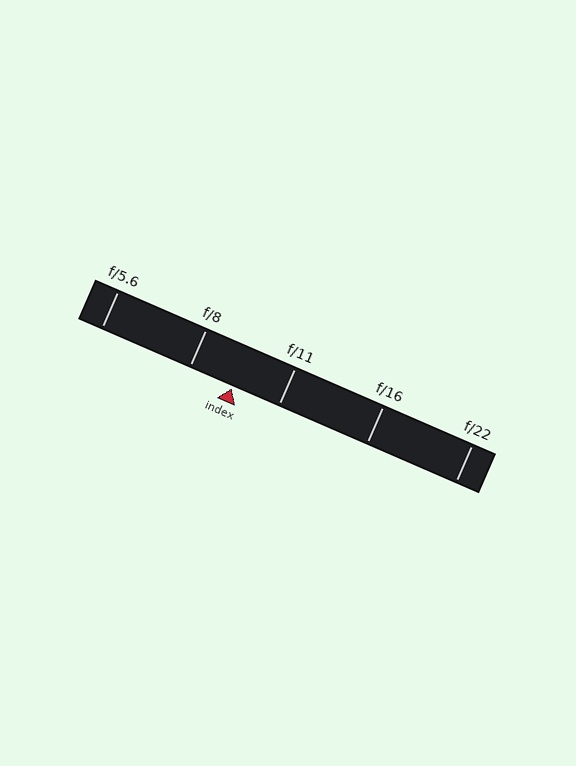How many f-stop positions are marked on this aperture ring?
There are 5 f-stop positions marked.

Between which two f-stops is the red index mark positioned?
The index mark is between f/8 and f/11.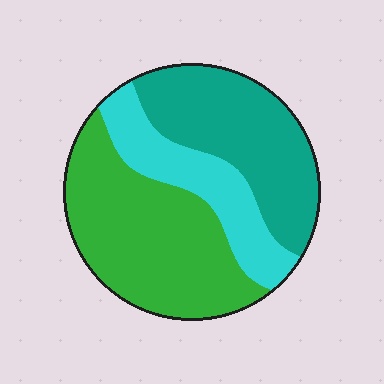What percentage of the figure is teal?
Teal takes up between a quarter and a half of the figure.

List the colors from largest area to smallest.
From largest to smallest: green, teal, cyan.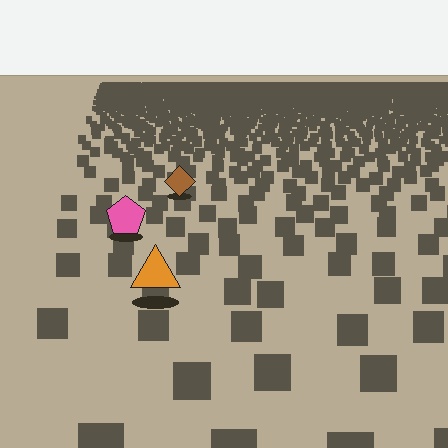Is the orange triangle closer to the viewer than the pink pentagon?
Yes. The orange triangle is closer — you can tell from the texture gradient: the ground texture is coarser near it.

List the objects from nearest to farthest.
From nearest to farthest: the orange triangle, the pink pentagon, the brown diamond.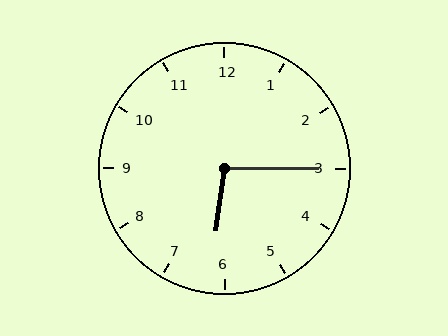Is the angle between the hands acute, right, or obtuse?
It is obtuse.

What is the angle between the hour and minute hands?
Approximately 98 degrees.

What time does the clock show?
6:15.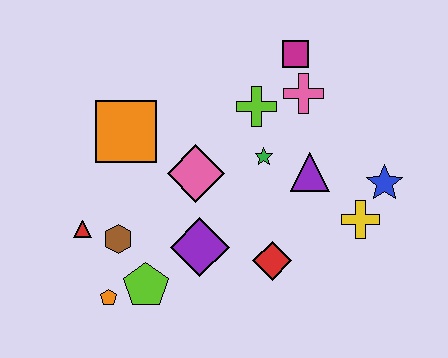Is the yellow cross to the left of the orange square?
No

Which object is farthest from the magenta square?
The orange pentagon is farthest from the magenta square.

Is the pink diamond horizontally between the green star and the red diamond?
No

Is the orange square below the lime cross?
Yes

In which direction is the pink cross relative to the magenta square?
The pink cross is below the magenta square.